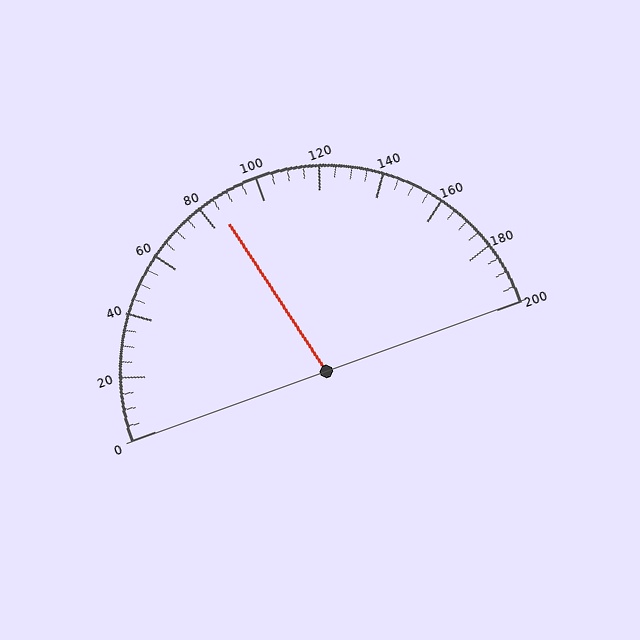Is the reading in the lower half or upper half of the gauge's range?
The reading is in the lower half of the range (0 to 200).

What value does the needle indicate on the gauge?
The needle indicates approximately 85.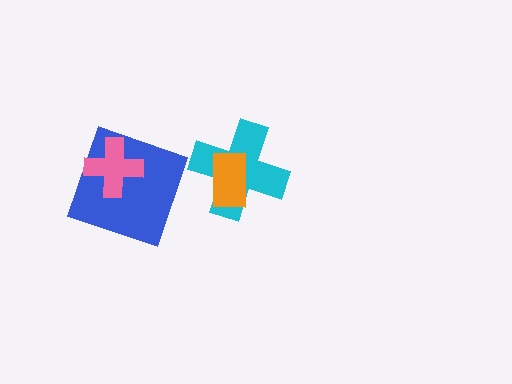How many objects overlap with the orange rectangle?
1 object overlaps with the orange rectangle.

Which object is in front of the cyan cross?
The orange rectangle is in front of the cyan cross.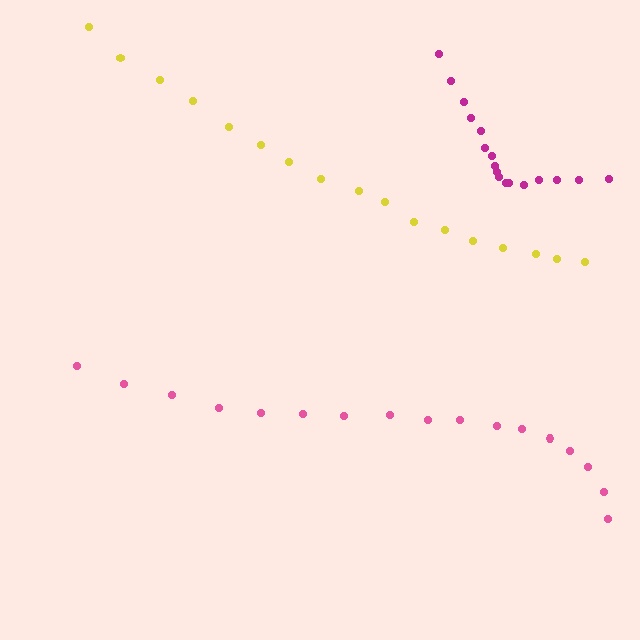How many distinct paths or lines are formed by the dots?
There are 3 distinct paths.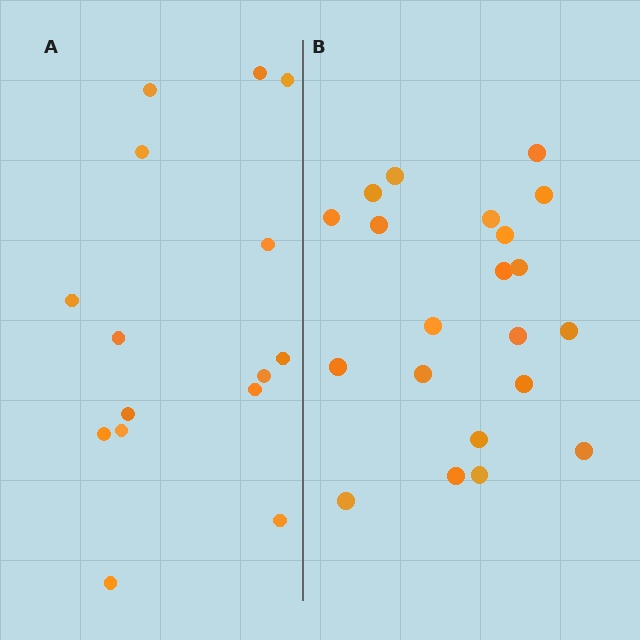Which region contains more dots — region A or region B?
Region B (the right region) has more dots.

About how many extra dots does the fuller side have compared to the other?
Region B has about 6 more dots than region A.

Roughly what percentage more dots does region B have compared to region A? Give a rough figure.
About 40% more.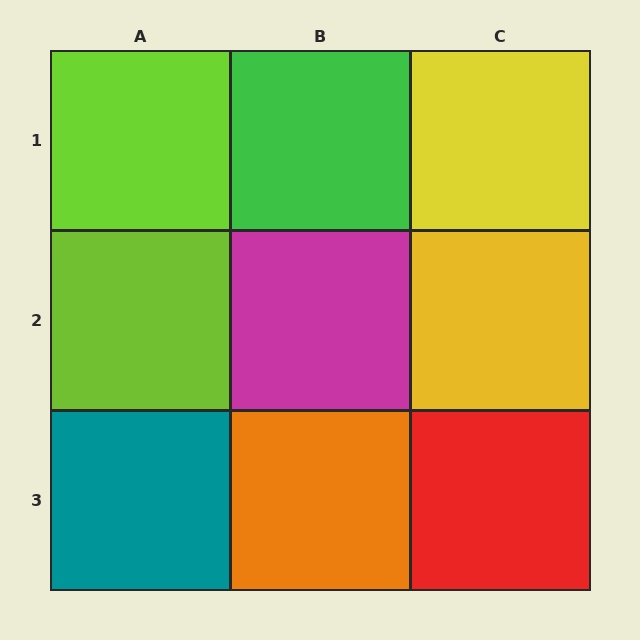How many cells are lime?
2 cells are lime.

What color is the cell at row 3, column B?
Orange.